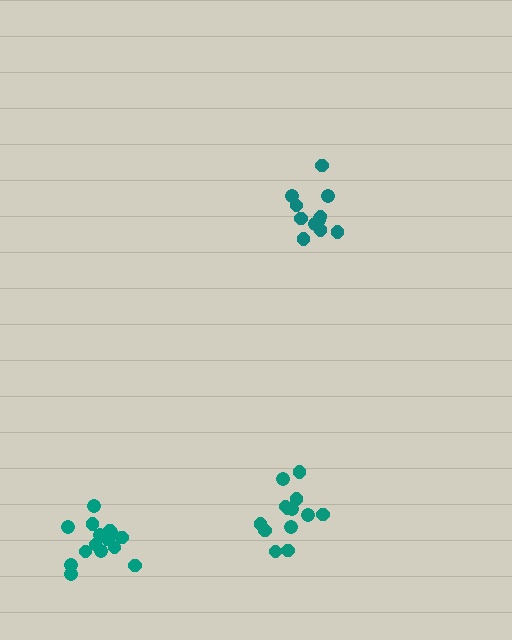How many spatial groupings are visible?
There are 3 spatial groupings.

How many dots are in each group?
Group 1: 13 dots, Group 2: 11 dots, Group 3: 16 dots (40 total).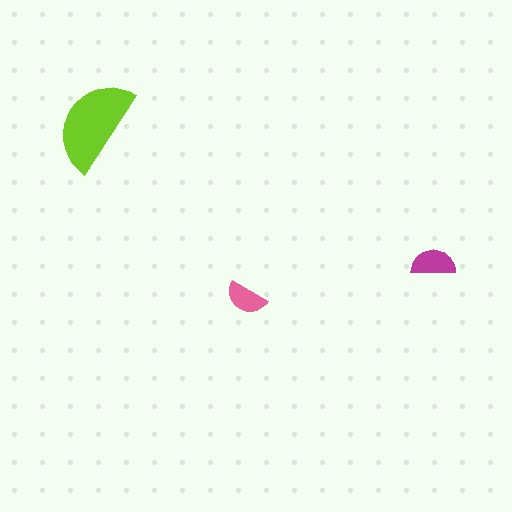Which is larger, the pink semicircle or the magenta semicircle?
The magenta one.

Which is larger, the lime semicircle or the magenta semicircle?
The lime one.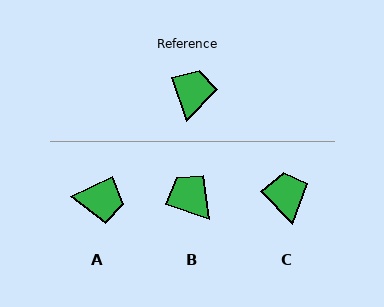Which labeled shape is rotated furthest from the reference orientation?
A, about 84 degrees away.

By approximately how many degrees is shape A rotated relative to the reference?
Approximately 84 degrees clockwise.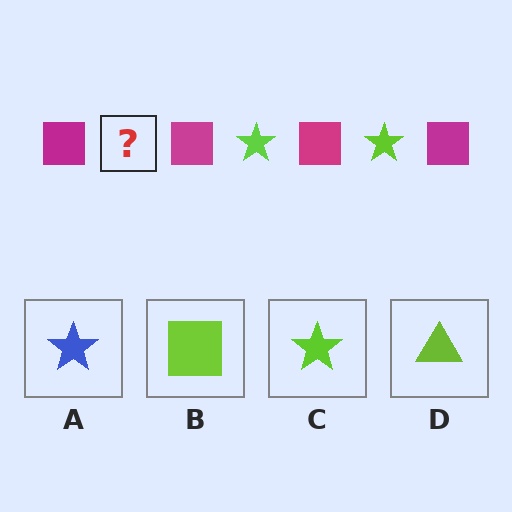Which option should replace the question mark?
Option C.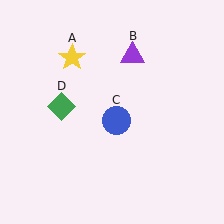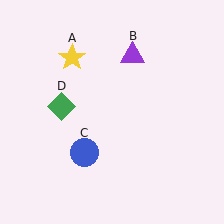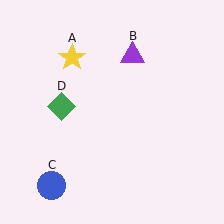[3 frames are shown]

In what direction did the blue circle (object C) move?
The blue circle (object C) moved down and to the left.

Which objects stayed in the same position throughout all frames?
Yellow star (object A) and purple triangle (object B) and green diamond (object D) remained stationary.